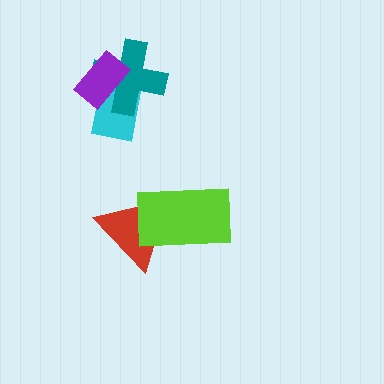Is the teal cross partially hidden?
Yes, it is partially covered by another shape.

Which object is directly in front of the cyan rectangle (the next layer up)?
The teal cross is directly in front of the cyan rectangle.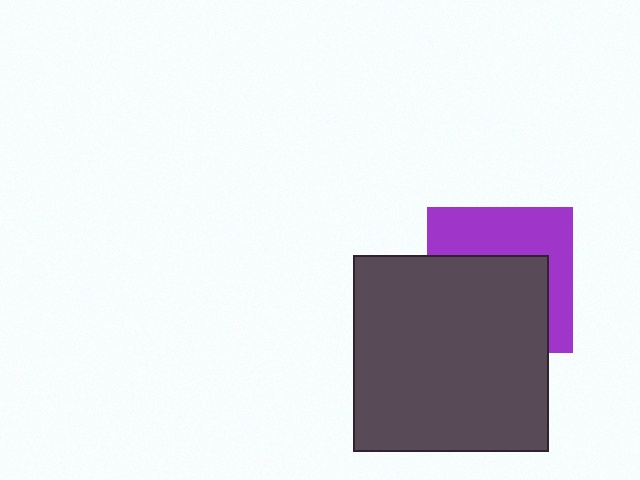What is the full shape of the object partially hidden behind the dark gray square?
The partially hidden object is a purple square.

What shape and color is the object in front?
The object in front is a dark gray square.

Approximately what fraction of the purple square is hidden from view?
Roughly 56% of the purple square is hidden behind the dark gray square.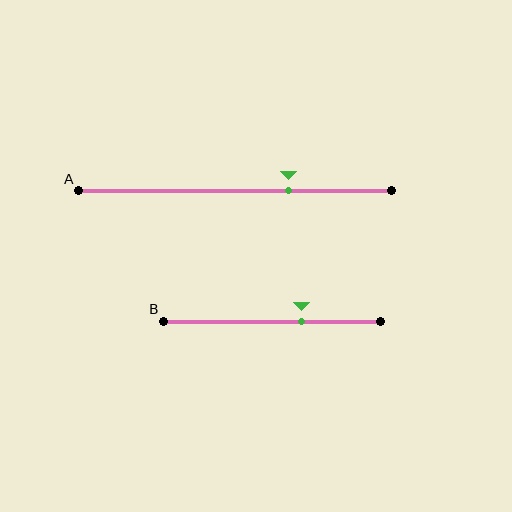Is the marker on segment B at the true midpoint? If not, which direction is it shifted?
No, the marker on segment B is shifted to the right by about 14% of the segment length.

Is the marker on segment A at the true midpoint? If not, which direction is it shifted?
No, the marker on segment A is shifted to the right by about 17% of the segment length.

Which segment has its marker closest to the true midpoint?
Segment B has its marker closest to the true midpoint.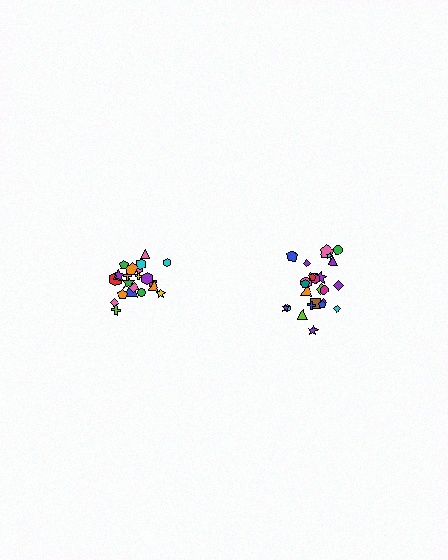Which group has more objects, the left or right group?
The right group.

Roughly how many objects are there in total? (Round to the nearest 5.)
Roughly 45 objects in total.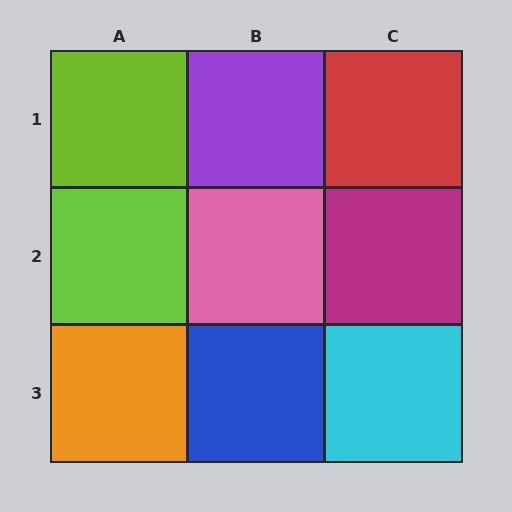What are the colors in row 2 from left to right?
Lime, pink, magenta.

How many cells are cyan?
1 cell is cyan.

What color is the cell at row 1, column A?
Lime.